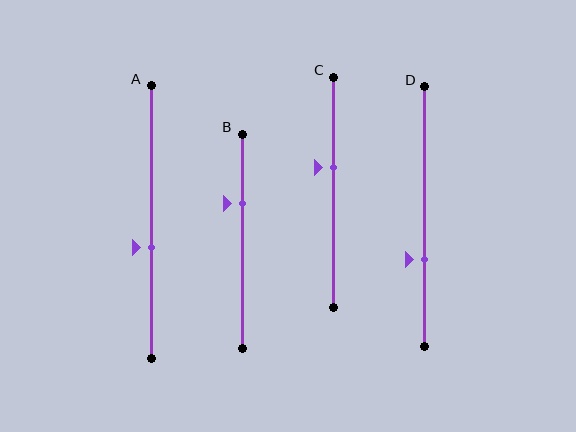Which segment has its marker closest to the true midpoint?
Segment A has its marker closest to the true midpoint.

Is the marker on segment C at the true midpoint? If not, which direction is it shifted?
No, the marker on segment C is shifted upward by about 11% of the segment length.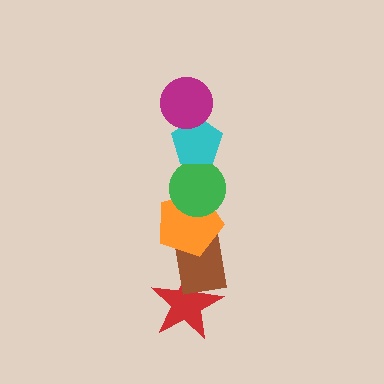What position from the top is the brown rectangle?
The brown rectangle is 5th from the top.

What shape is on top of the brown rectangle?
The orange pentagon is on top of the brown rectangle.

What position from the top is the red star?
The red star is 6th from the top.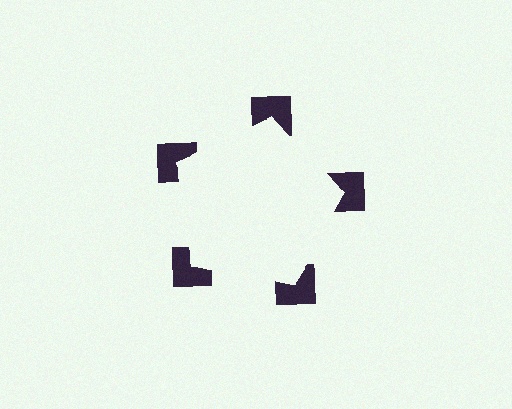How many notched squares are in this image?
There are 5 — one at each vertex of the illusory pentagon.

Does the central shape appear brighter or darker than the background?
It typically appears slightly brighter than the background, even though no actual brightness change is drawn.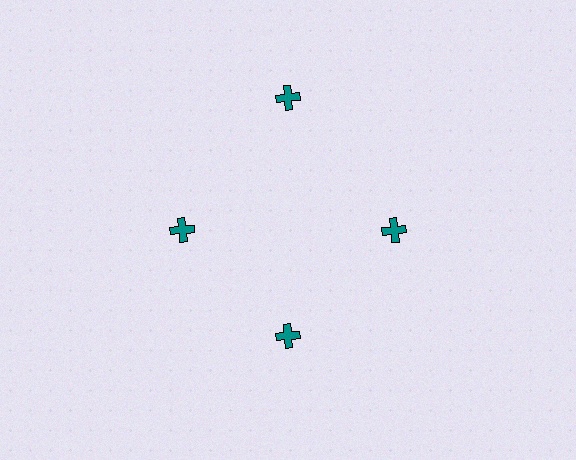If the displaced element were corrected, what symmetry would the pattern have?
It would have 4-fold rotational symmetry — the pattern would map onto itself every 90 degrees.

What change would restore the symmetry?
The symmetry would be restored by moving it inward, back onto the ring so that all 4 crosses sit at equal angles and equal distance from the center.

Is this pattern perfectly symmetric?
No. The 4 teal crosses are arranged in a ring, but one element near the 12 o'clock position is pushed outward from the center, breaking the 4-fold rotational symmetry.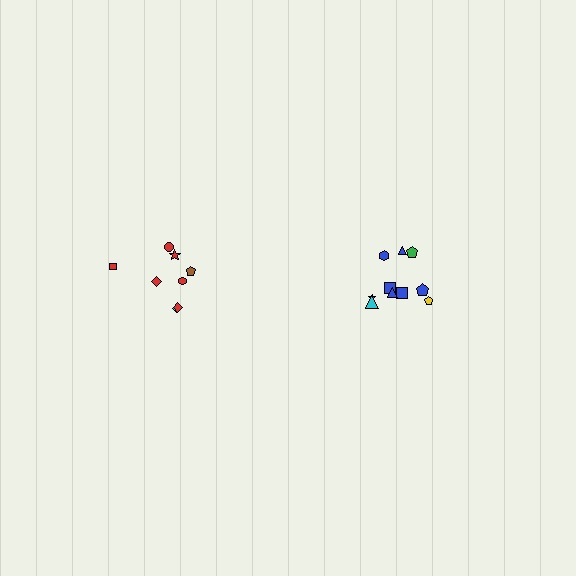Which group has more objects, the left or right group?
The right group.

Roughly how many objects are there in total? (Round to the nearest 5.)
Roughly 20 objects in total.